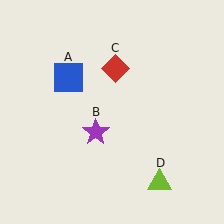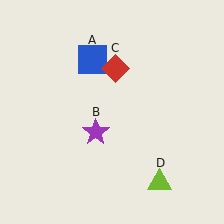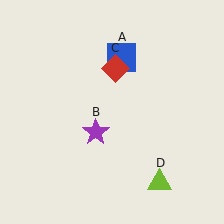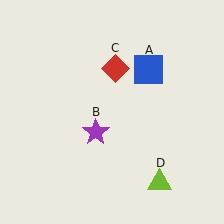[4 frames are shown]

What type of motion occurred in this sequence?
The blue square (object A) rotated clockwise around the center of the scene.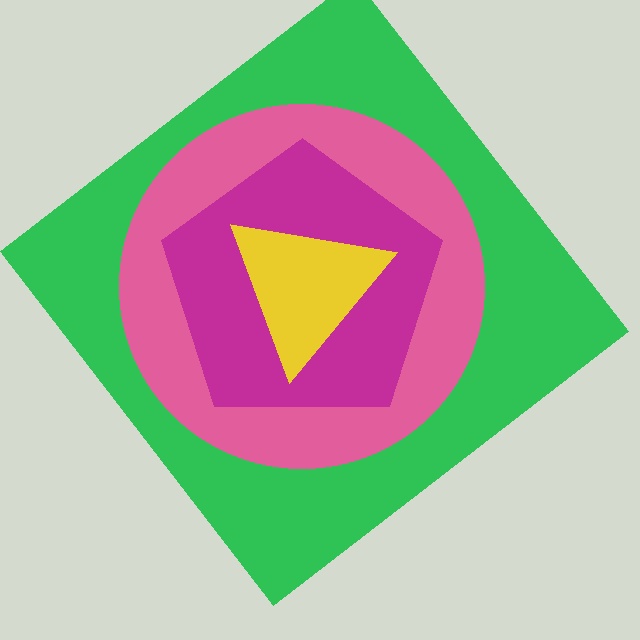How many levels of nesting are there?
4.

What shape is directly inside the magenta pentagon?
The yellow triangle.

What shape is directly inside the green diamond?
The pink circle.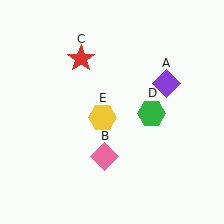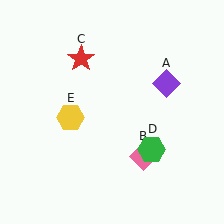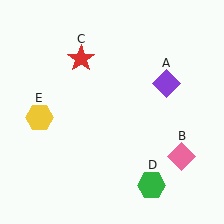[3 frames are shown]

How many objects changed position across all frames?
3 objects changed position: pink diamond (object B), green hexagon (object D), yellow hexagon (object E).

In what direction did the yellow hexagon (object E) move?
The yellow hexagon (object E) moved left.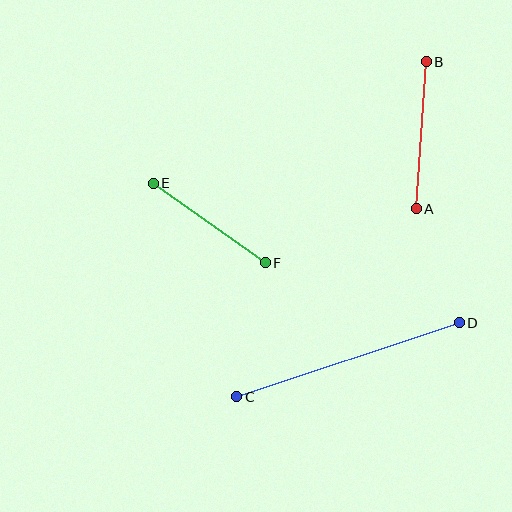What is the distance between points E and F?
The distance is approximately 137 pixels.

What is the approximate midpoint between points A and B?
The midpoint is at approximately (421, 135) pixels.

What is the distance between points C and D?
The distance is approximately 234 pixels.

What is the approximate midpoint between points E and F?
The midpoint is at approximately (209, 223) pixels.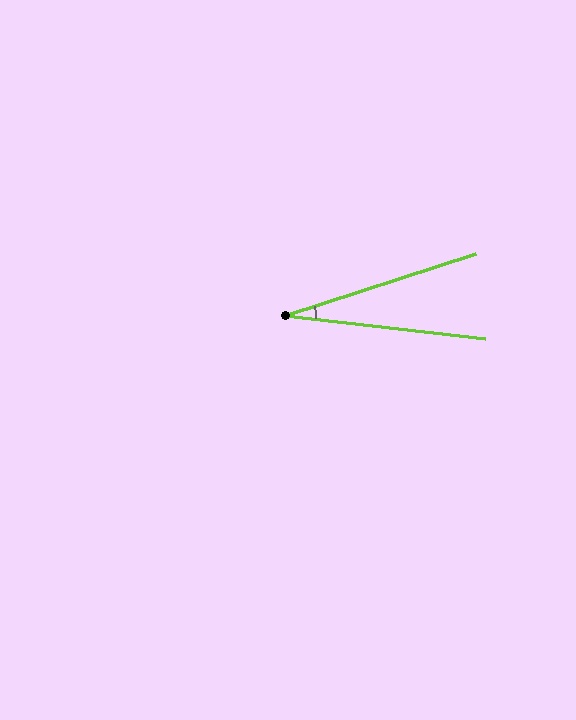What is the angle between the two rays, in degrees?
Approximately 24 degrees.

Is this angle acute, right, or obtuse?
It is acute.